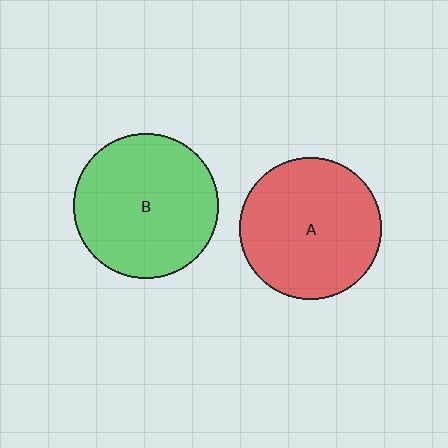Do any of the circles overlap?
No, none of the circles overlap.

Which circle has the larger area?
Circle B (green).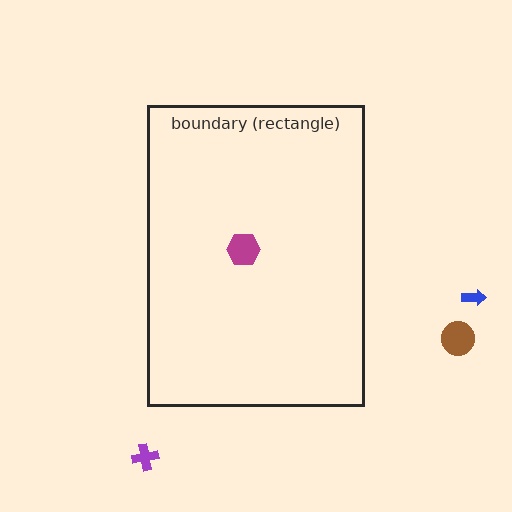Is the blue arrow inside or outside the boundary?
Outside.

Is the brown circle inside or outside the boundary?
Outside.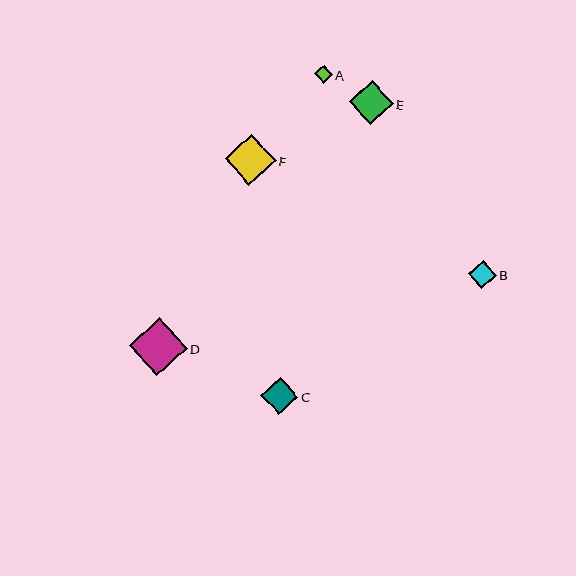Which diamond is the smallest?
Diamond A is the smallest with a size of approximately 18 pixels.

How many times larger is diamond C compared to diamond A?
Diamond C is approximately 2.1 times the size of diamond A.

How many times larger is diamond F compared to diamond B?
Diamond F is approximately 1.8 times the size of diamond B.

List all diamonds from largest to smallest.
From largest to smallest: D, F, E, C, B, A.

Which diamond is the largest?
Diamond D is the largest with a size of approximately 58 pixels.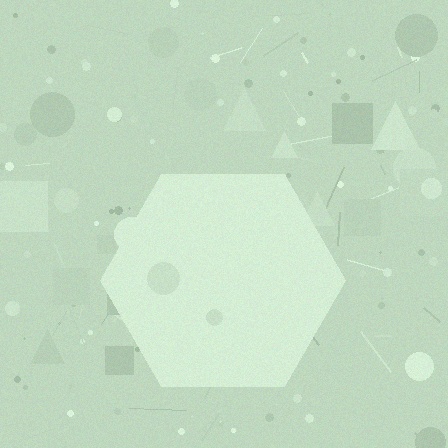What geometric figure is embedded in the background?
A hexagon is embedded in the background.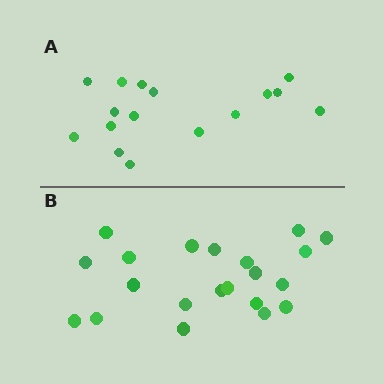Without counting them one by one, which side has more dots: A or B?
Region B (the bottom region) has more dots.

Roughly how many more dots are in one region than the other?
Region B has about 5 more dots than region A.